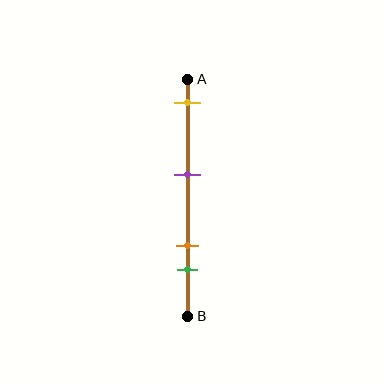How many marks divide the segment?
There are 4 marks dividing the segment.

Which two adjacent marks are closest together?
The orange and green marks are the closest adjacent pair.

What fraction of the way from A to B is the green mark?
The green mark is approximately 80% (0.8) of the way from A to B.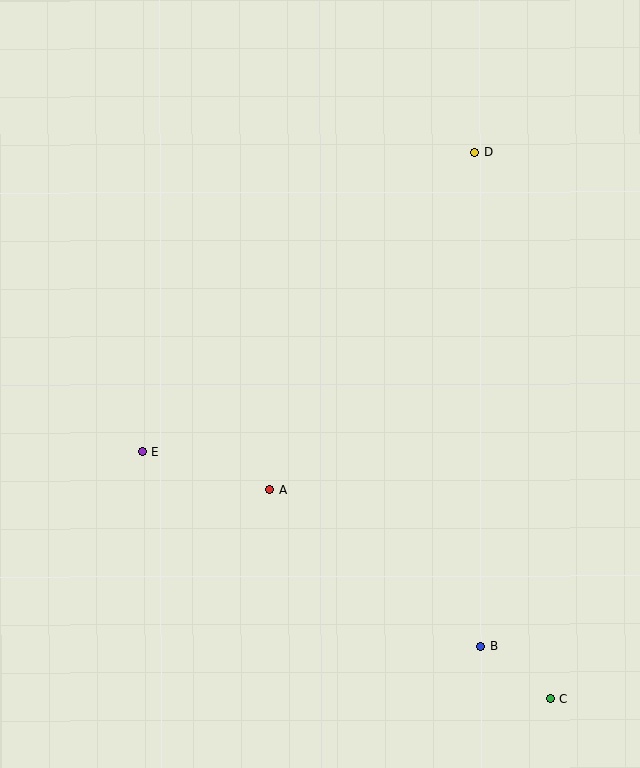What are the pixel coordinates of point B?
Point B is at (480, 646).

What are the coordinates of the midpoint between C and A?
The midpoint between C and A is at (410, 594).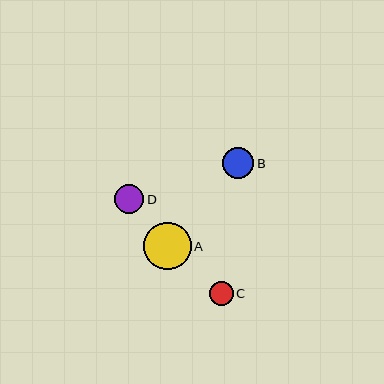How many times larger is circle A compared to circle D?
Circle A is approximately 1.7 times the size of circle D.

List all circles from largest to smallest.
From largest to smallest: A, B, D, C.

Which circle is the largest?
Circle A is the largest with a size of approximately 48 pixels.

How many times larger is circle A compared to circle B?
Circle A is approximately 1.5 times the size of circle B.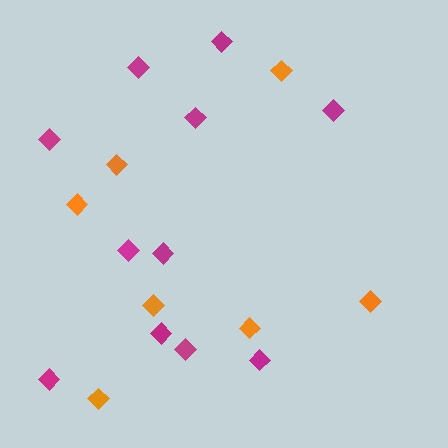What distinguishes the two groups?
There are 2 groups: one group of orange diamonds (7) and one group of magenta diamonds (11).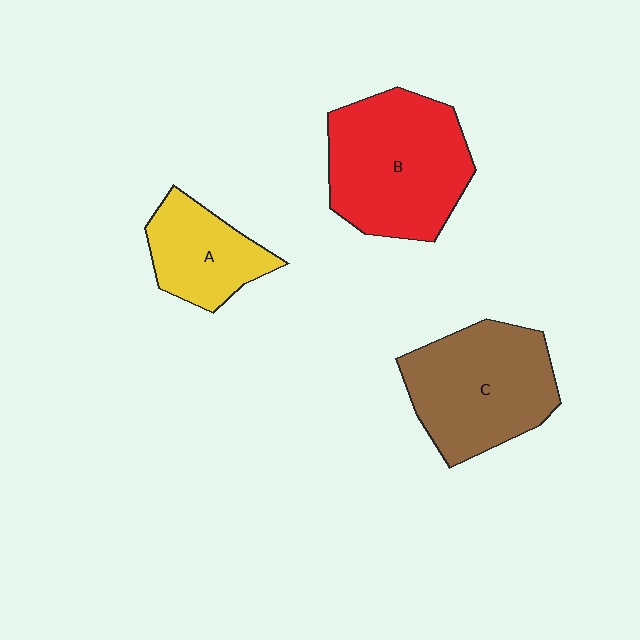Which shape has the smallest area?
Shape A (yellow).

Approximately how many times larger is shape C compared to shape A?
Approximately 1.7 times.